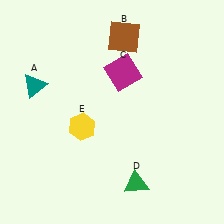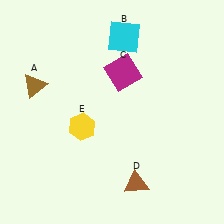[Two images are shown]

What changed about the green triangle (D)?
In Image 1, D is green. In Image 2, it changed to brown.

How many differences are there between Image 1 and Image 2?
There are 3 differences between the two images.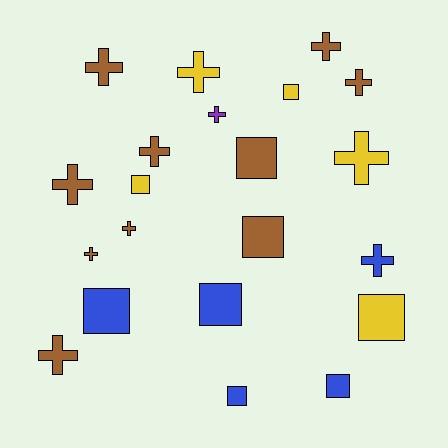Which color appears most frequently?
Brown, with 10 objects.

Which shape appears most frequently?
Cross, with 12 objects.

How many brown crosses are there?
There are 8 brown crosses.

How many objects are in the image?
There are 21 objects.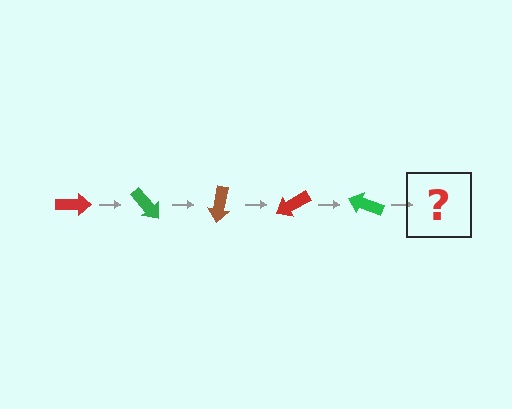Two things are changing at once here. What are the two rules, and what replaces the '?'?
The two rules are that it rotates 50 degrees each step and the color cycles through red, green, and brown. The '?' should be a brown arrow, rotated 250 degrees from the start.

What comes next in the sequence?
The next element should be a brown arrow, rotated 250 degrees from the start.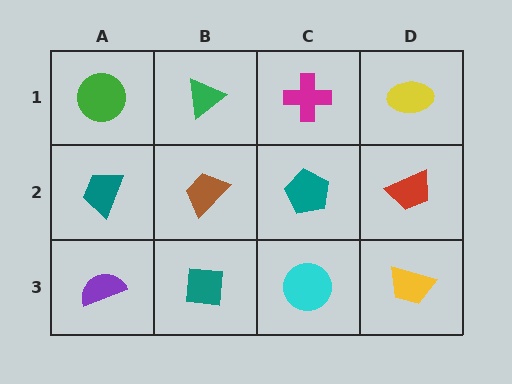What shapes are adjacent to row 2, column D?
A yellow ellipse (row 1, column D), a yellow trapezoid (row 3, column D), a teal pentagon (row 2, column C).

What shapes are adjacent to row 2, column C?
A magenta cross (row 1, column C), a cyan circle (row 3, column C), a brown trapezoid (row 2, column B), a red trapezoid (row 2, column D).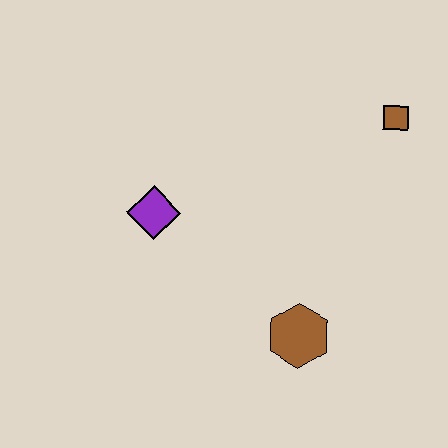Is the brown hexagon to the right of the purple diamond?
Yes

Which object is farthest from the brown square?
The purple diamond is farthest from the brown square.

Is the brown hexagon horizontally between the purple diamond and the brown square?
Yes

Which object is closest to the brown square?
The brown hexagon is closest to the brown square.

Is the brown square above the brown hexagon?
Yes